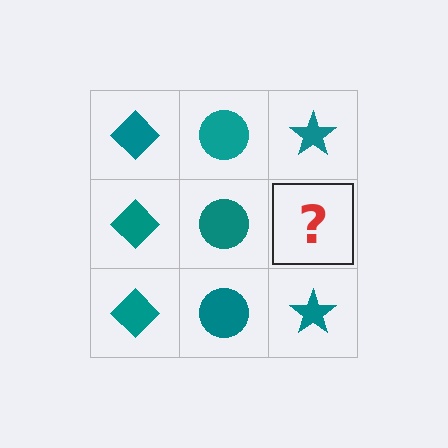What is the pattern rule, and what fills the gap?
The rule is that each column has a consistent shape. The gap should be filled with a teal star.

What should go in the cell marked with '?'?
The missing cell should contain a teal star.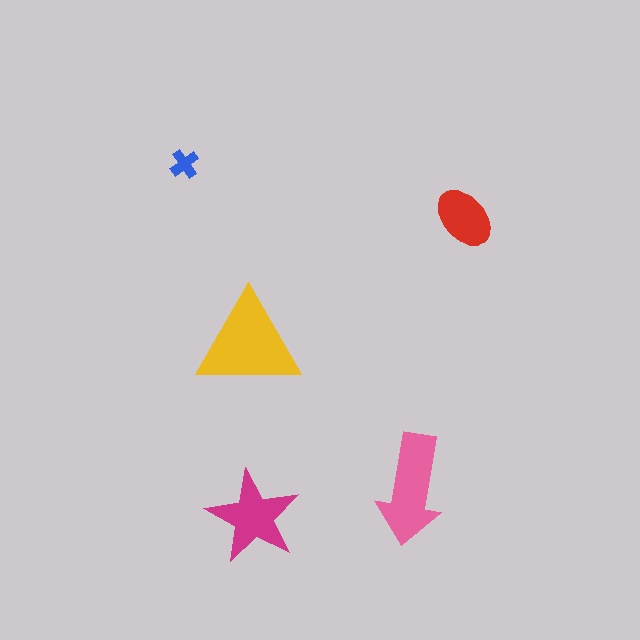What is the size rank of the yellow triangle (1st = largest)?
1st.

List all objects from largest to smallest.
The yellow triangle, the pink arrow, the magenta star, the red ellipse, the blue cross.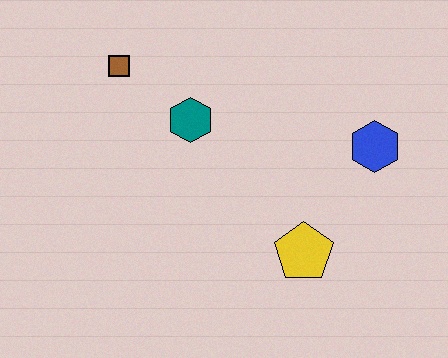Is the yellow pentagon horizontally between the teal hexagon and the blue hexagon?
Yes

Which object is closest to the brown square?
The teal hexagon is closest to the brown square.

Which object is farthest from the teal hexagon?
The blue hexagon is farthest from the teal hexagon.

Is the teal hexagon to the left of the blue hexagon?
Yes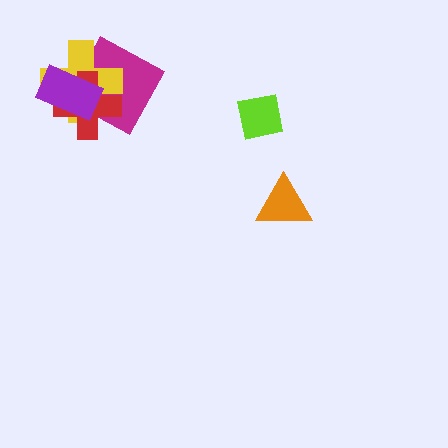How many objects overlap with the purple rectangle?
3 objects overlap with the purple rectangle.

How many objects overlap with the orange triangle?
0 objects overlap with the orange triangle.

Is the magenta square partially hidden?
Yes, it is partially covered by another shape.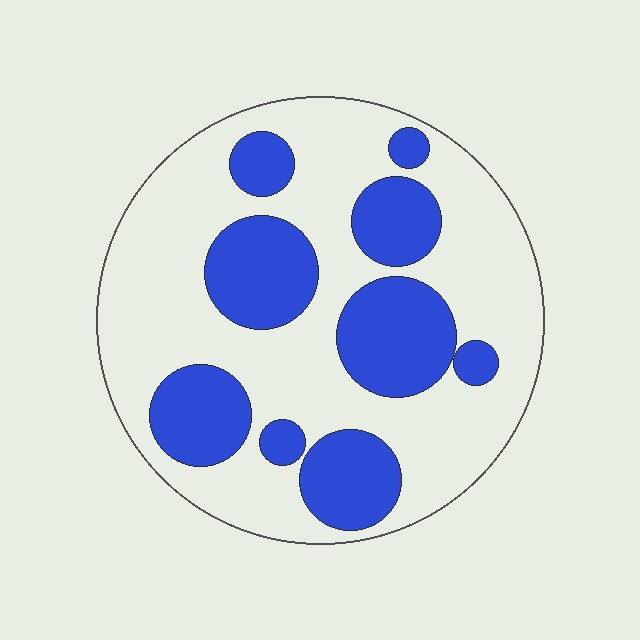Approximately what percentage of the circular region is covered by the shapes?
Approximately 35%.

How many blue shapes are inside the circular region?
9.